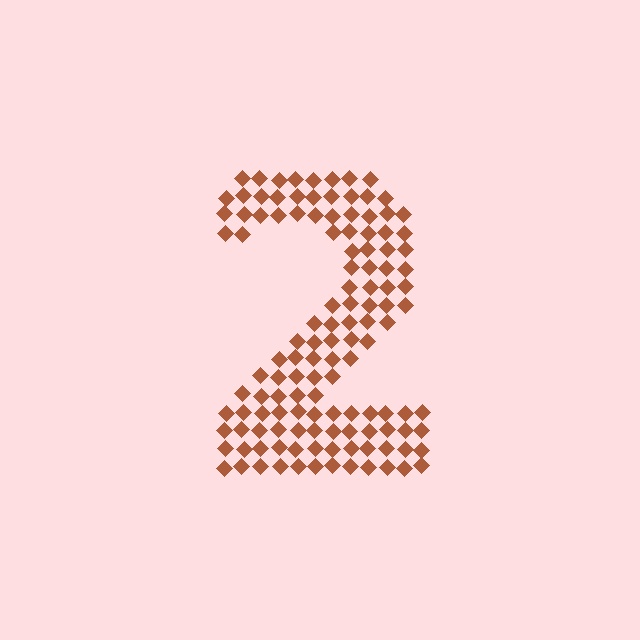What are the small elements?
The small elements are diamonds.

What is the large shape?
The large shape is the digit 2.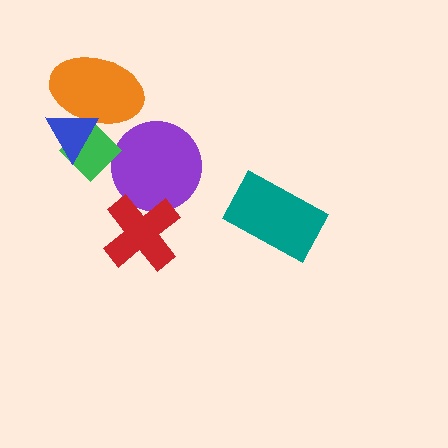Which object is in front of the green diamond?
The blue triangle is in front of the green diamond.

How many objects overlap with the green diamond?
2 objects overlap with the green diamond.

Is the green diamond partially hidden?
Yes, it is partially covered by another shape.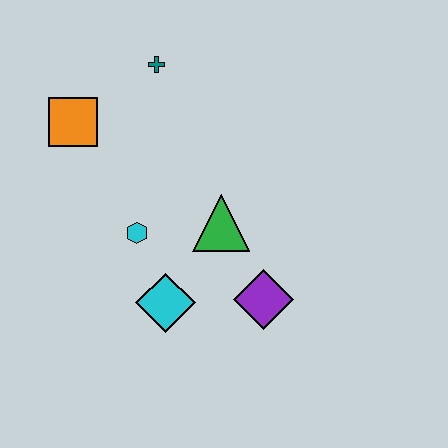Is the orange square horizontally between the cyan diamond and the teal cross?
No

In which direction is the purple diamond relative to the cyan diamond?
The purple diamond is to the right of the cyan diamond.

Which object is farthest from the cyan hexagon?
The teal cross is farthest from the cyan hexagon.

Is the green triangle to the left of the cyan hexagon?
No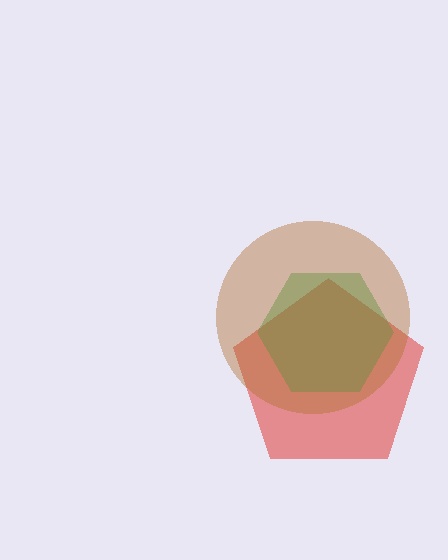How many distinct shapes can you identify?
There are 3 distinct shapes: a red pentagon, a green hexagon, a brown circle.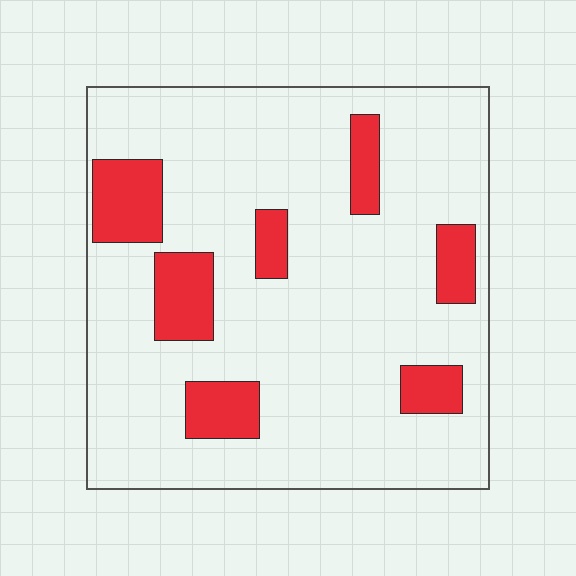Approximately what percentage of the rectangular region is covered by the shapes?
Approximately 15%.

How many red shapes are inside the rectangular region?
7.